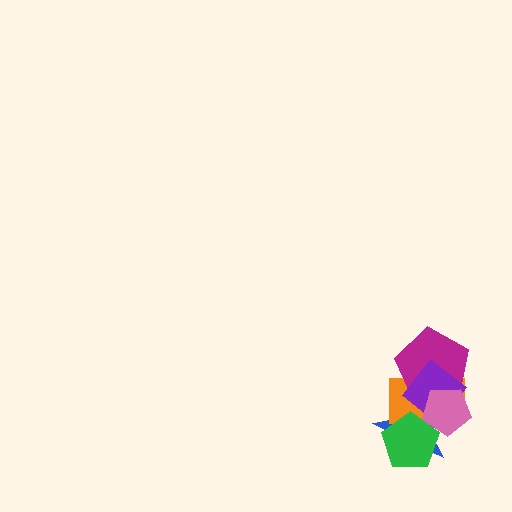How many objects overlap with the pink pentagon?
5 objects overlap with the pink pentagon.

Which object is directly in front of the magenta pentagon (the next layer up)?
The purple diamond is directly in front of the magenta pentagon.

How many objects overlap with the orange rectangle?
5 objects overlap with the orange rectangle.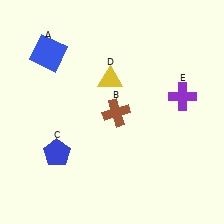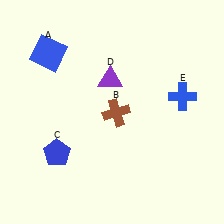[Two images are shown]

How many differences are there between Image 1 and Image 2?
There are 2 differences between the two images.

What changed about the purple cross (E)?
In Image 1, E is purple. In Image 2, it changed to blue.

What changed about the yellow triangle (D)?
In Image 1, D is yellow. In Image 2, it changed to purple.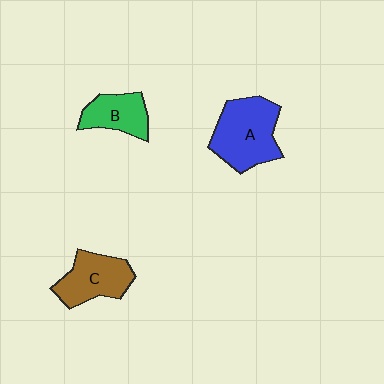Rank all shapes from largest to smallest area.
From largest to smallest: A (blue), C (brown), B (green).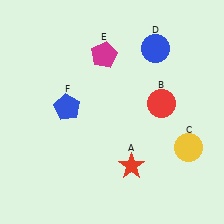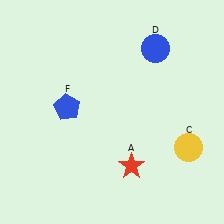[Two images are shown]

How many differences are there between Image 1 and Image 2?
There are 2 differences between the two images.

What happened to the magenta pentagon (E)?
The magenta pentagon (E) was removed in Image 2. It was in the top-left area of Image 1.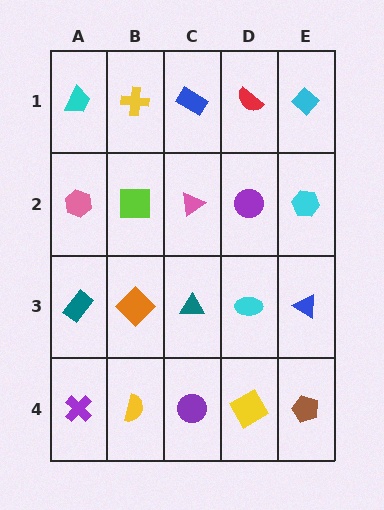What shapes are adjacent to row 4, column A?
A teal rectangle (row 3, column A), a yellow semicircle (row 4, column B).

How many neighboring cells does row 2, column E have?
3.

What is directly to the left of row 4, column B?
A purple cross.